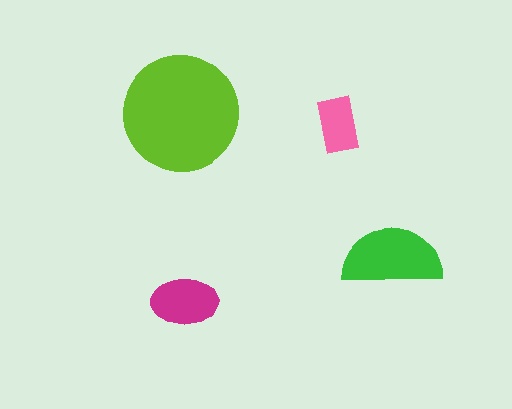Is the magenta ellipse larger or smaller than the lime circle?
Smaller.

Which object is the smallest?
The pink rectangle.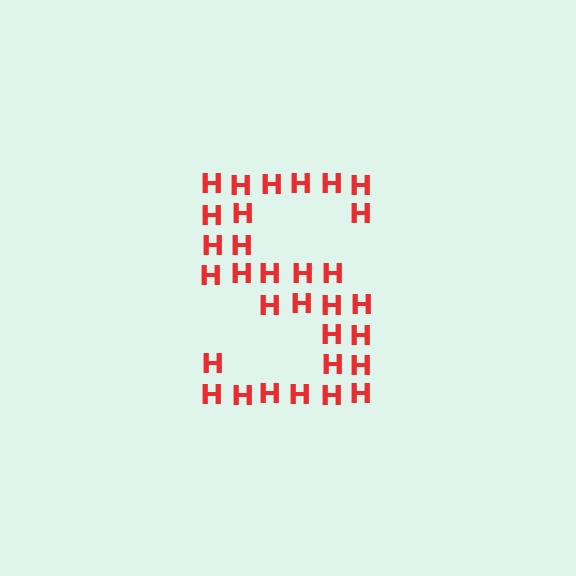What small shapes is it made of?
It is made of small letter H's.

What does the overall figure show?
The overall figure shows the letter S.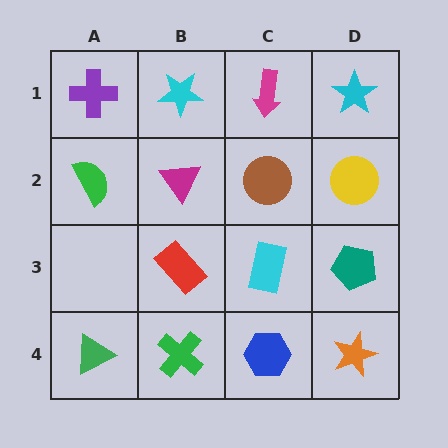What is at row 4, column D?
An orange star.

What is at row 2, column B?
A magenta triangle.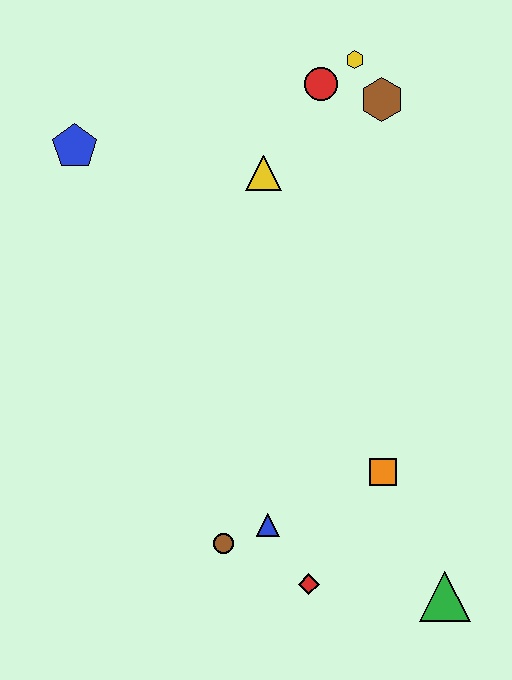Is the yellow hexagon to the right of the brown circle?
Yes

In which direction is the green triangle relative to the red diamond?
The green triangle is to the right of the red diamond.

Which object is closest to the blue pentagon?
The yellow triangle is closest to the blue pentagon.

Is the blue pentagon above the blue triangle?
Yes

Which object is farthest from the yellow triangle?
The green triangle is farthest from the yellow triangle.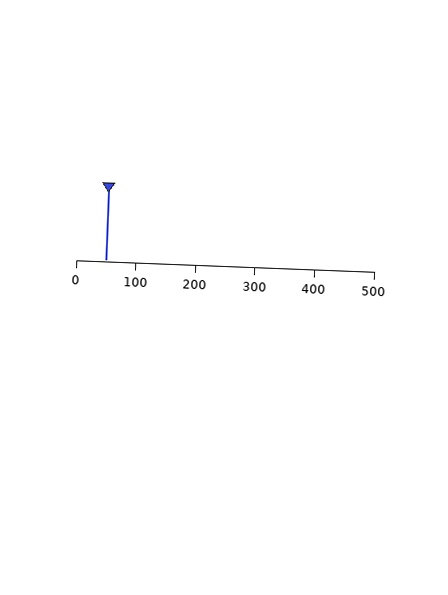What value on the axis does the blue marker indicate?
The marker indicates approximately 50.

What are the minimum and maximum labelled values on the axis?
The axis runs from 0 to 500.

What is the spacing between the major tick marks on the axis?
The major ticks are spaced 100 apart.